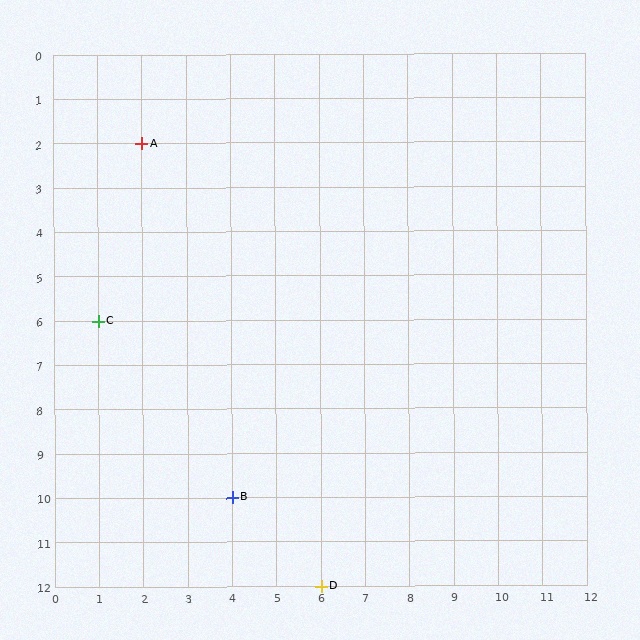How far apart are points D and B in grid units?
Points D and B are 2 columns and 2 rows apart (about 2.8 grid units diagonally).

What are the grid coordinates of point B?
Point B is at grid coordinates (4, 10).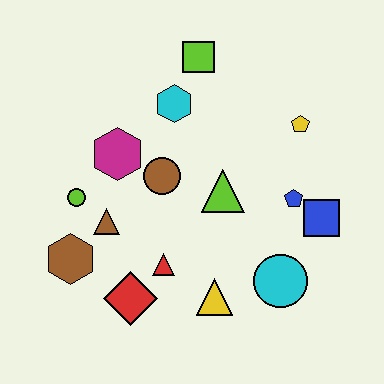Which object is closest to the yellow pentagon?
The blue pentagon is closest to the yellow pentagon.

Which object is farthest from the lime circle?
The blue square is farthest from the lime circle.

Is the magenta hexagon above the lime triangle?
Yes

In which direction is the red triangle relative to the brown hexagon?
The red triangle is to the right of the brown hexagon.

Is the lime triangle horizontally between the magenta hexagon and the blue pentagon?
Yes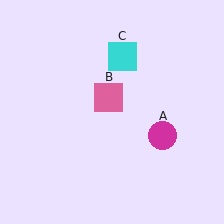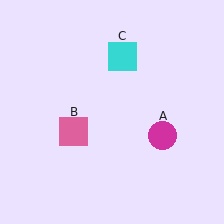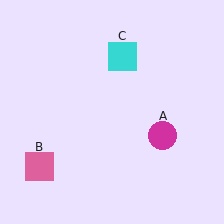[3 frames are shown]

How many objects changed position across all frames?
1 object changed position: pink square (object B).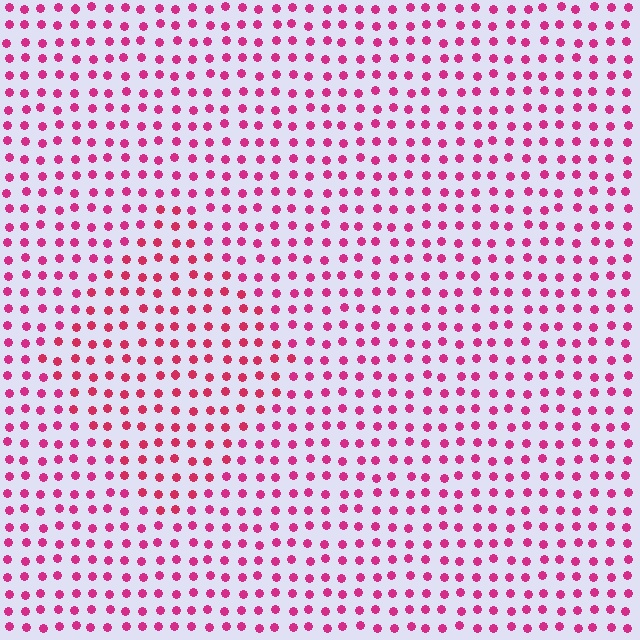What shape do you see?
I see a diamond.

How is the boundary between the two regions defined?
The boundary is defined purely by a slight shift in hue (about 16 degrees). Spacing, size, and orientation are identical on both sides.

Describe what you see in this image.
The image is filled with small magenta elements in a uniform arrangement. A diamond-shaped region is visible where the elements are tinted to a slightly different hue, forming a subtle color boundary.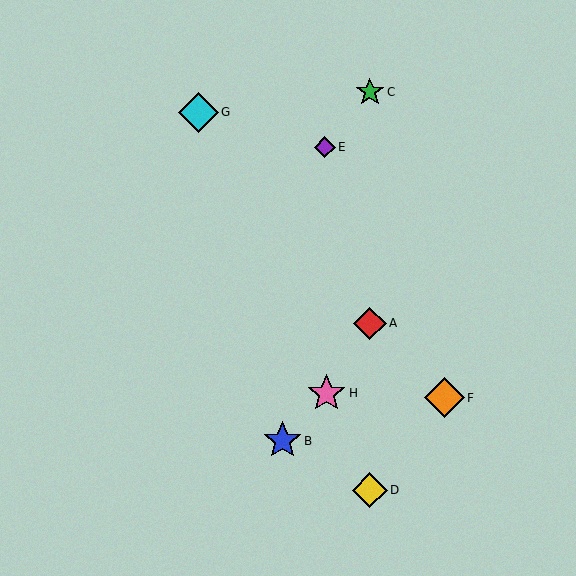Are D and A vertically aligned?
Yes, both are at x≈370.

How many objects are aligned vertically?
3 objects (A, C, D) are aligned vertically.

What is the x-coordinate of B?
Object B is at x≈283.